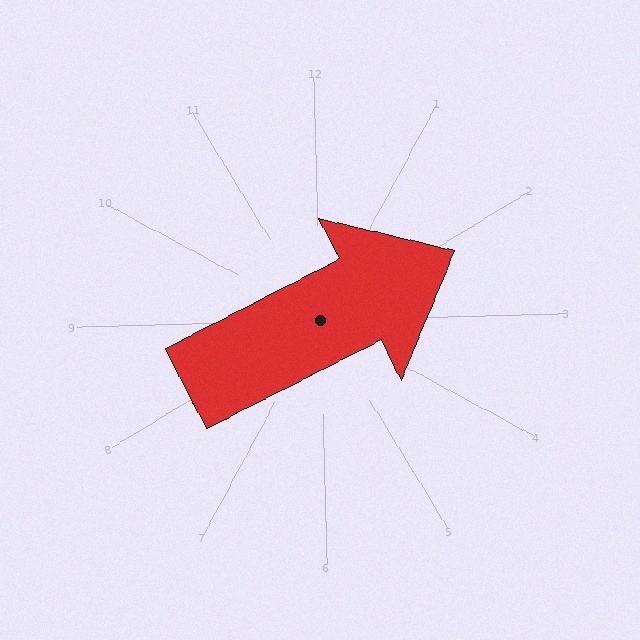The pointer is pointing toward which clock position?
Roughly 2 o'clock.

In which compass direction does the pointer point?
Northeast.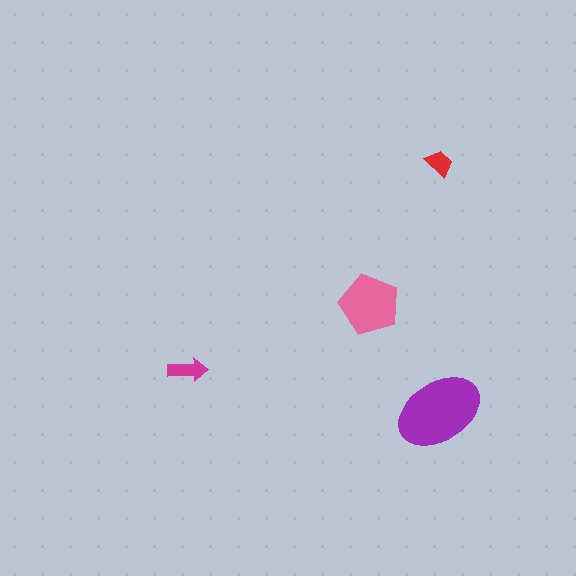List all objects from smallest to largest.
The red trapezoid, the magenta arrow, the pink pentagon, the purple ellipse.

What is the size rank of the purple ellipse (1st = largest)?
1st.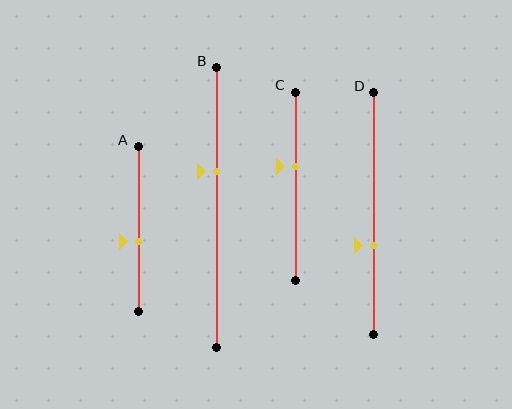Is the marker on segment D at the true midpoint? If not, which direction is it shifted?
No, the marker on segment D is shifted downward by about 13% of the segment length.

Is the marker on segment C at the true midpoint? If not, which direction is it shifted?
No, the marker on segment C is shifted upward by about 11% of the segment length.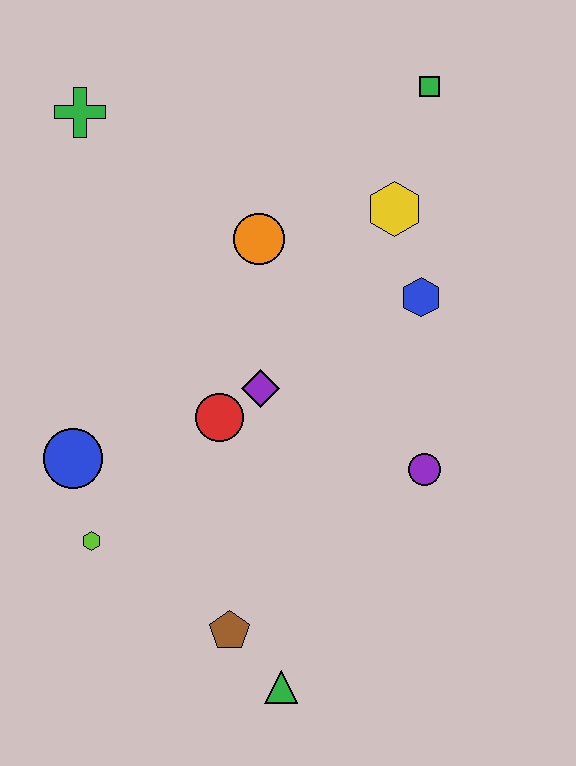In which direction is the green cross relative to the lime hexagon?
The green cross is above the lime hexagon.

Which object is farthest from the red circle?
The green square is farthest from the red circle.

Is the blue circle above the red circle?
No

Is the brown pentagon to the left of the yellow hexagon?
Yes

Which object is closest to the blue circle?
The lime hexagon is closest to the blue circle.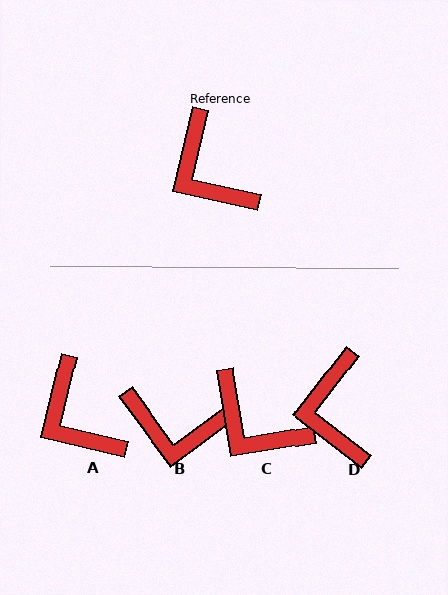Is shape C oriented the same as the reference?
No, it is off by about 22 degrees.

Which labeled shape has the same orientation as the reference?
A.